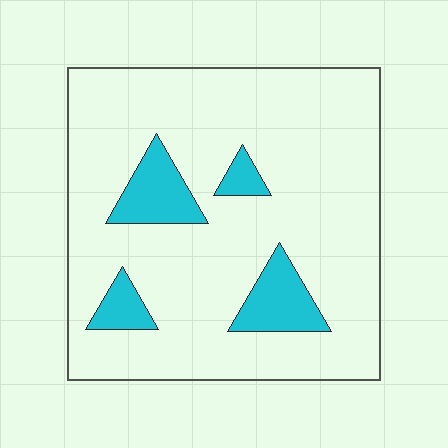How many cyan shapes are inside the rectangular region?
4.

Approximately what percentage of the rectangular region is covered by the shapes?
Approximately 15%.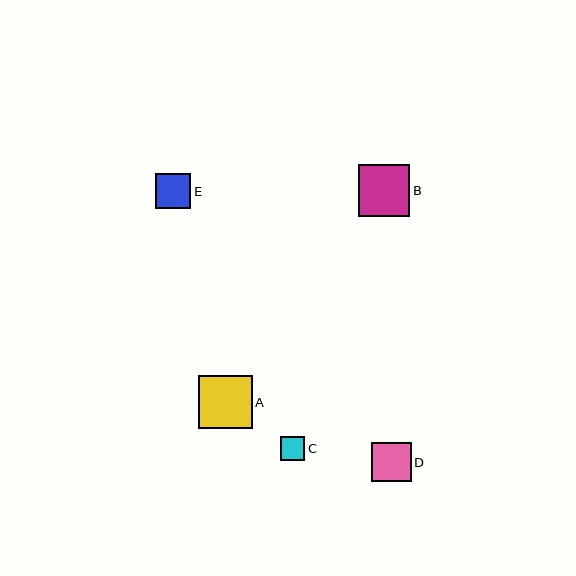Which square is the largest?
Square A is the largest with a size of approximately 53 pixels.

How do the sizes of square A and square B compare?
Square A and square B are approximately the same size.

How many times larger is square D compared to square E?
Square D is approximately 1.1 times the size of square E.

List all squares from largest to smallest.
From largest to smallest: A, B, D, E, C.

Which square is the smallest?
Square C is the smallest with a size of approximately 24 pixels.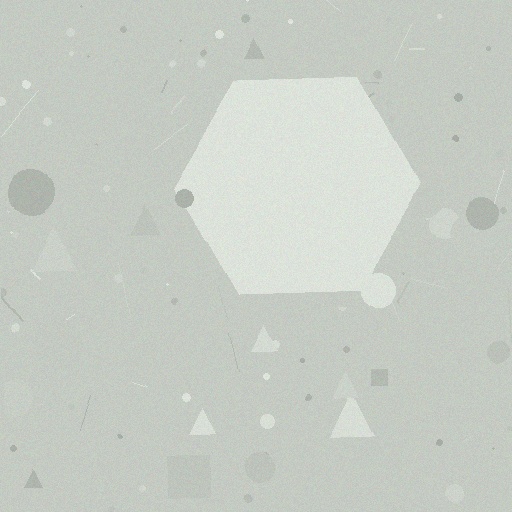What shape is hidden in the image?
A hexagon is hidden in the image.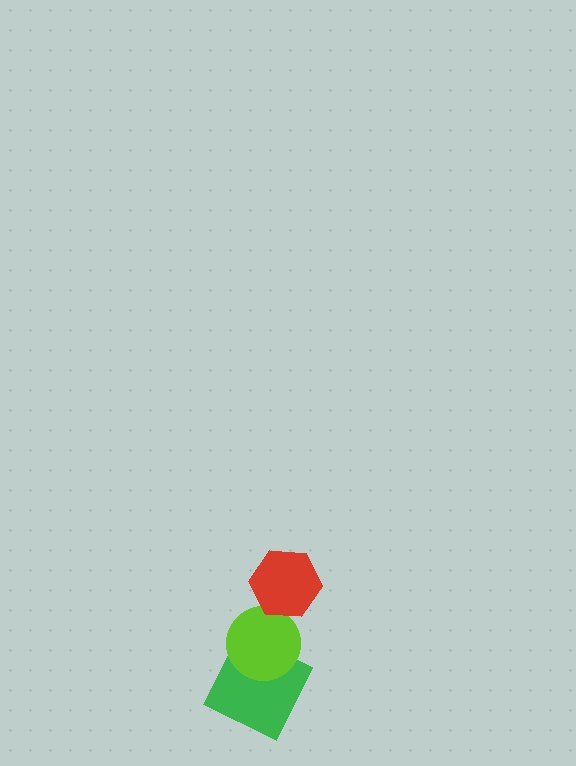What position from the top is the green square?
The green square is 3rd from the top.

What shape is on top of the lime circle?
The red hexagon is on top of the lime circle.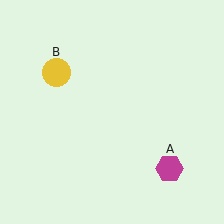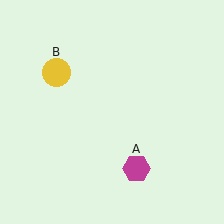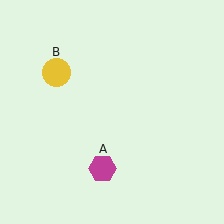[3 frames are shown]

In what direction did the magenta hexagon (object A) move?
The magenta hexagon (object A) moved left.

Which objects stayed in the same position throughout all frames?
Yellow circle (object B) remained stationary.